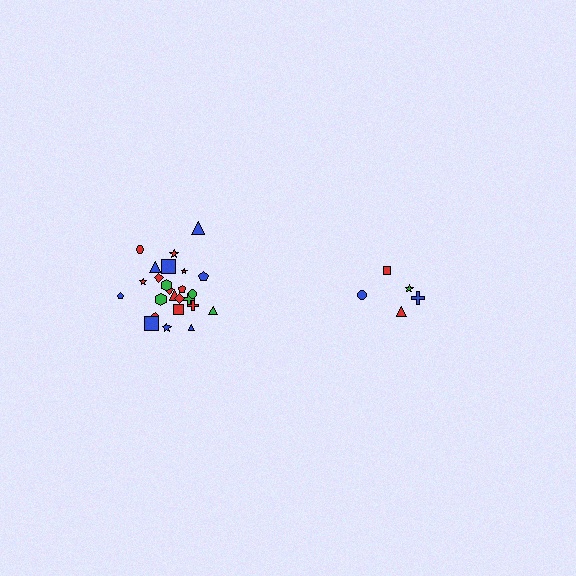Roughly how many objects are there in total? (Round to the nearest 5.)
Roughly 30 objects in total.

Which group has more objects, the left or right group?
The left group.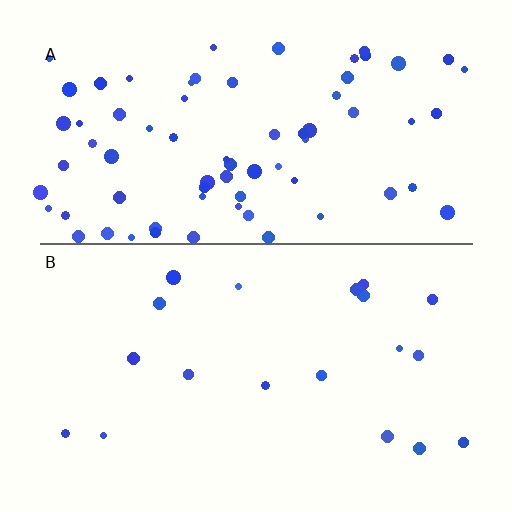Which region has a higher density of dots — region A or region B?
A (the top).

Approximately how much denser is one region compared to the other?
Approximately 3.8× — region A over region B.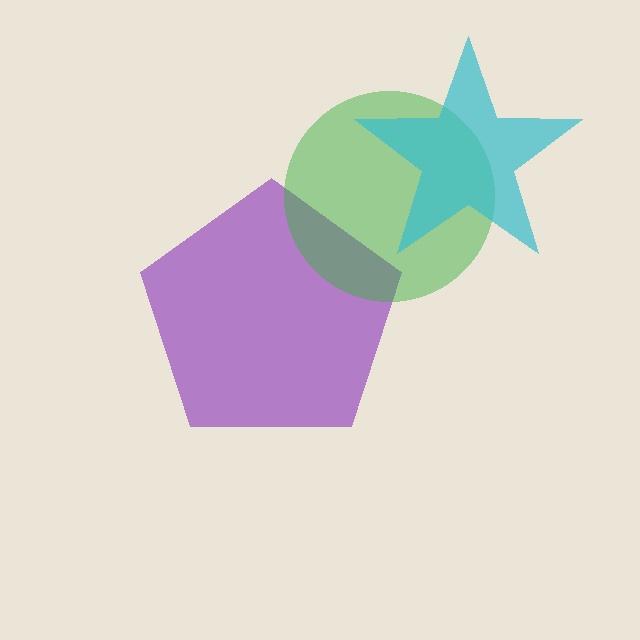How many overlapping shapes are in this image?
There are 3 overlapping shapes in the image.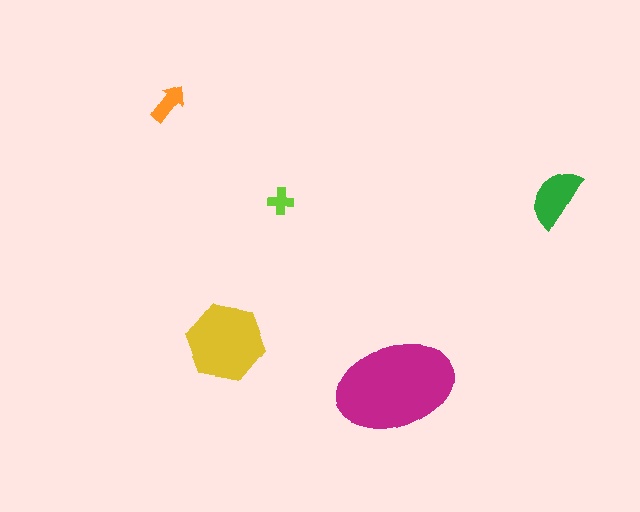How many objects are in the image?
There are 5 objects in the image.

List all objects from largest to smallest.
The magenta ellipse, the yellow hexagon, the green semicircle, the orange arrow, the lime cross.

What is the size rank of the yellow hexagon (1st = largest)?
2nd.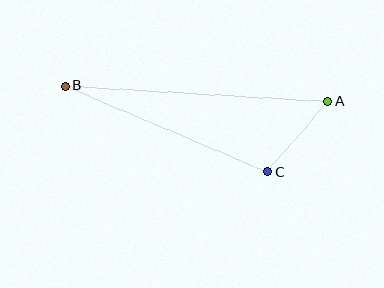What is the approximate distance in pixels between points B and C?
The distance between B and C is approximately 220 pixels.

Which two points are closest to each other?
Points A and C are closest to each other.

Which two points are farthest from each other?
Points A and B are farthest from each other.